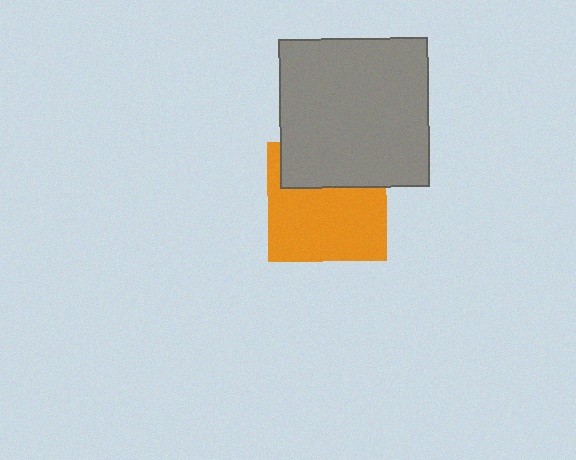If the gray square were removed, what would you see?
You would see the complete orange square.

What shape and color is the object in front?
The object in front is a gray square.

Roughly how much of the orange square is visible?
About half of it is visible (roughly 65%).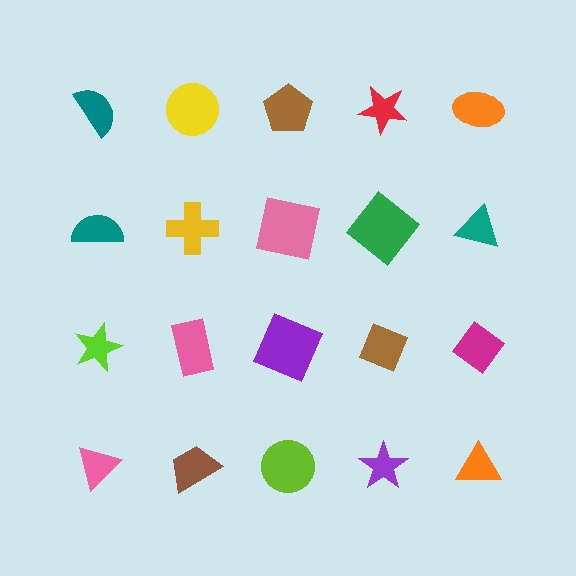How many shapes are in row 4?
5 shapes.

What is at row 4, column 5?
An orange triangle.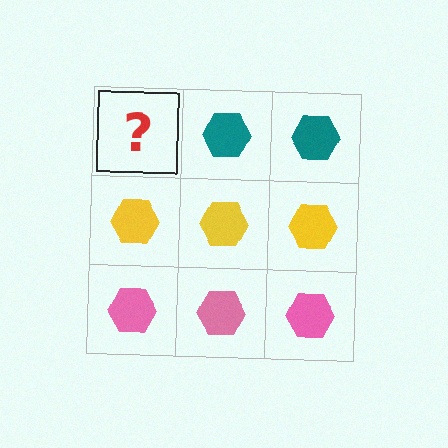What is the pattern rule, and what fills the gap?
The rule is that each row has a consistent color. The gap should be filled with a teal hexagon.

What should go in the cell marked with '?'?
The missing cell should contain a teal hexagon.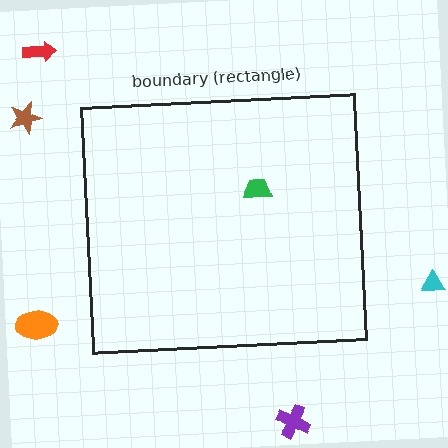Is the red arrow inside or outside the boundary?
Outside.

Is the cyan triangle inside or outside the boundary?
Outside.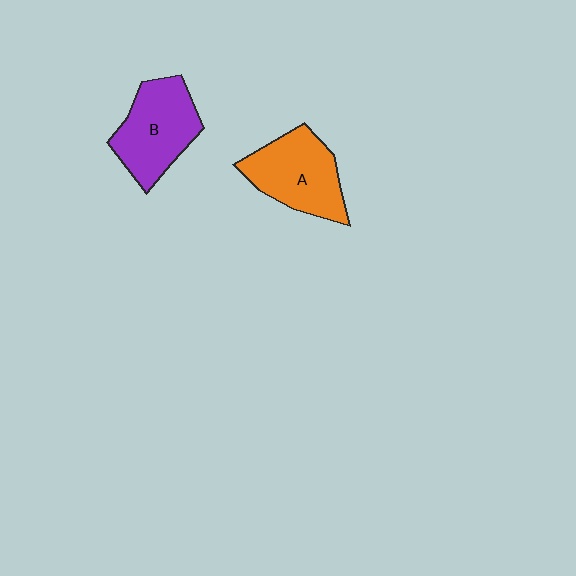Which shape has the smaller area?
Shape A (orange).